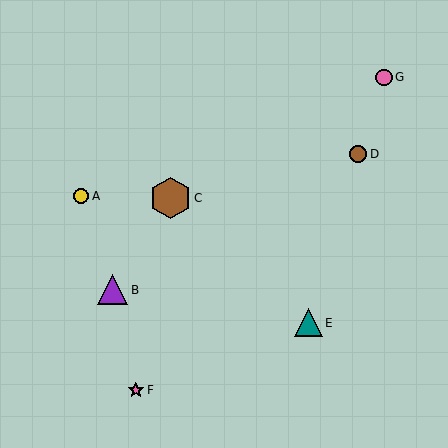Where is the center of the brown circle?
The center of the brown circle is at (358, 154).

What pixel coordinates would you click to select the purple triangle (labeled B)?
Click at (113, 290) to select the purple triangle B.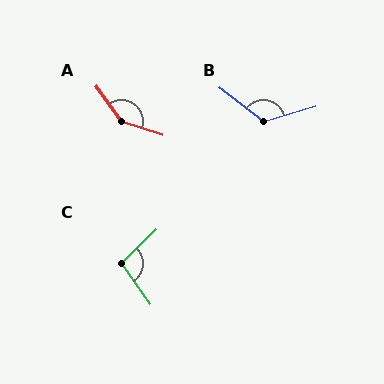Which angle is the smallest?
C, at approximately 99 degrees.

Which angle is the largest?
A, at approximately 144 degrees.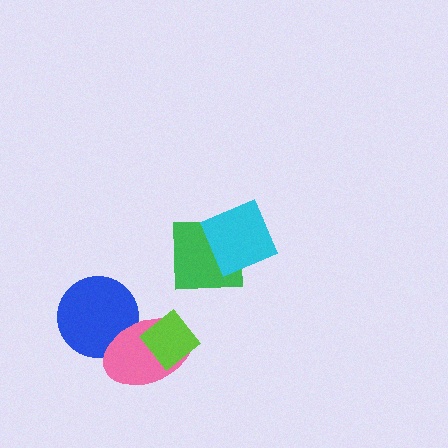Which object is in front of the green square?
The cyan diamond is in front of the green square.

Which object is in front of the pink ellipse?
The lime diamond is in front of the pink ellipse.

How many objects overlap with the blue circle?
1 object overlaps with the blue circle.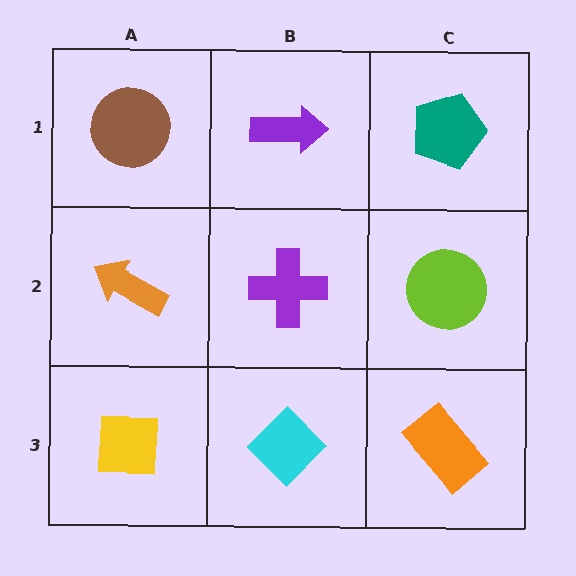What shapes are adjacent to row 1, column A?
An orange arrow (row 2, column A), a purple arrow (row 1, column B).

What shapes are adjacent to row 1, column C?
A lime circle (row 2, column C), a purple arrow (row 1, column B).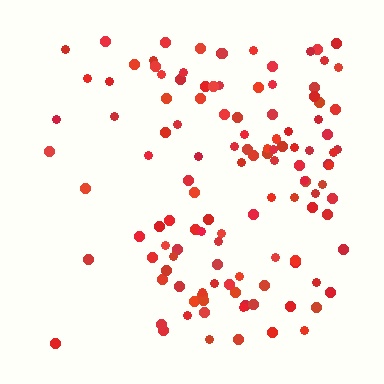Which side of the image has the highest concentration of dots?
The right.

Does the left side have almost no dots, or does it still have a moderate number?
Still a moderate number, just noticeably fewer than the right.